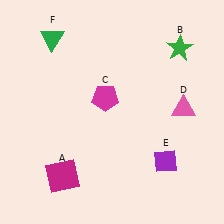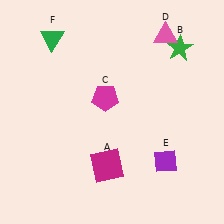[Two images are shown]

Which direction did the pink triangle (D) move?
The pink triangle (D) moved up.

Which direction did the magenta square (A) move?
The magenta square (A) moved right.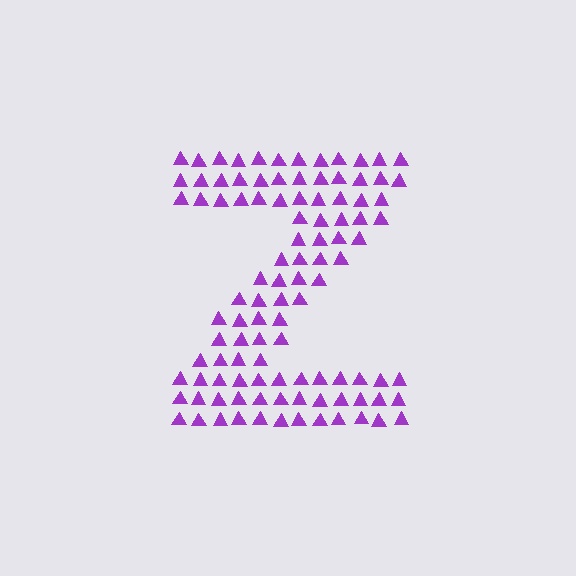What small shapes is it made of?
It is made of small triangles.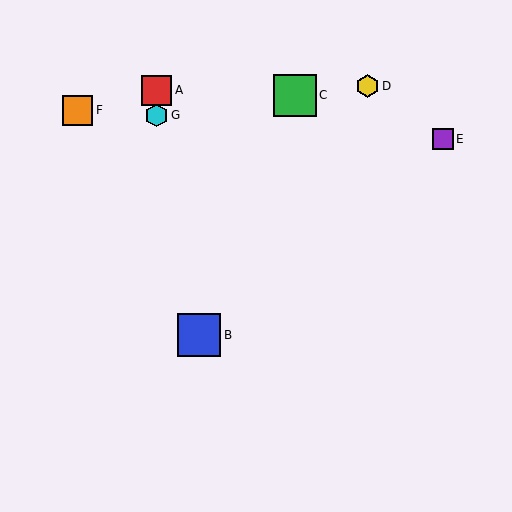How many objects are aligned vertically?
2 objects (A, G) are aligned vertically.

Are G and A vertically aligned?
Yes, both are at x≈157.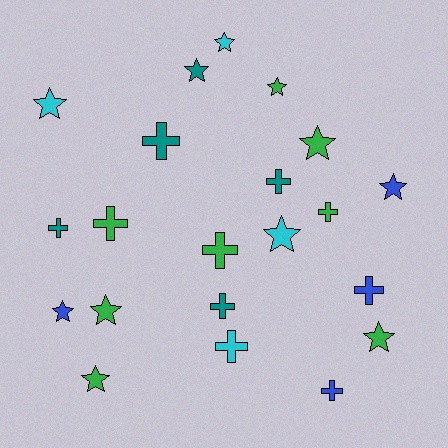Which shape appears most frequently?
Star, with 11 objects.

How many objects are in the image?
There are 21 objects.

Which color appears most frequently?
Green, with 8 objects.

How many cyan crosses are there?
There is 1 cyan cross.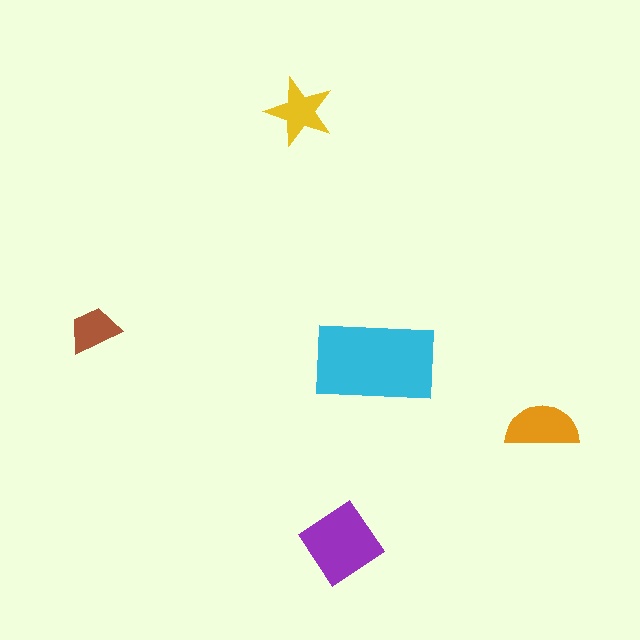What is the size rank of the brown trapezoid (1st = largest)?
5th.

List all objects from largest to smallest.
The cyan rectangle, the purple diamond, the orange semicircle, the yellow star, the brown trapezoid.